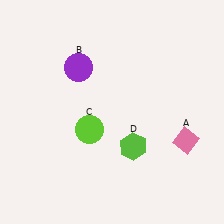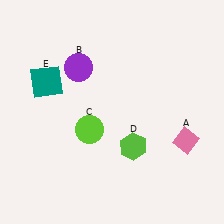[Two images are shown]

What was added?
A teal square (E) was added in Image 2.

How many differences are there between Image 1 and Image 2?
There is 1 difference between the two images.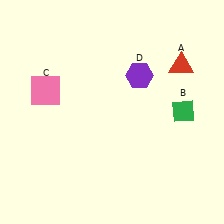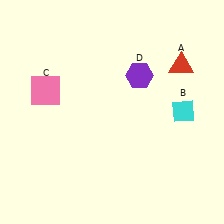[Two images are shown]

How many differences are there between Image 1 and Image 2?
There is 1 difference between the two images.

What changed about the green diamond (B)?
In Image 1, B is green. In Image 2, it changed to cyan.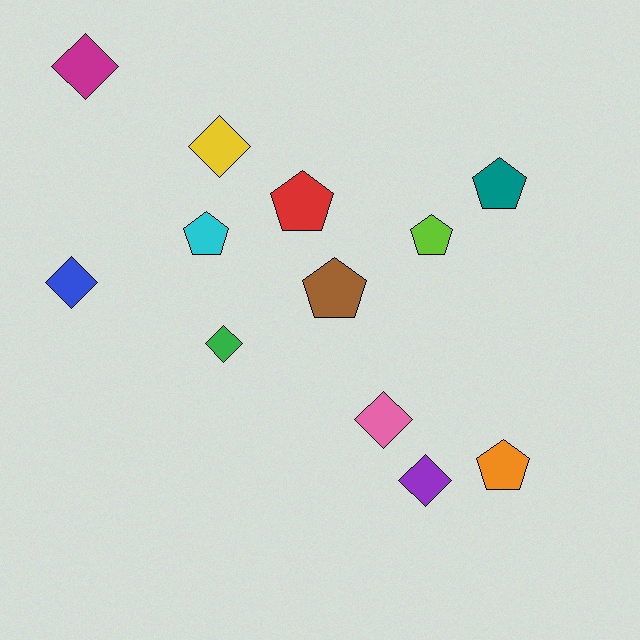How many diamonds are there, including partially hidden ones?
There are 6 diamonds.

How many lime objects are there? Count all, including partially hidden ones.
There is 1 lime object.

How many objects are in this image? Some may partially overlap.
There are 12 objects.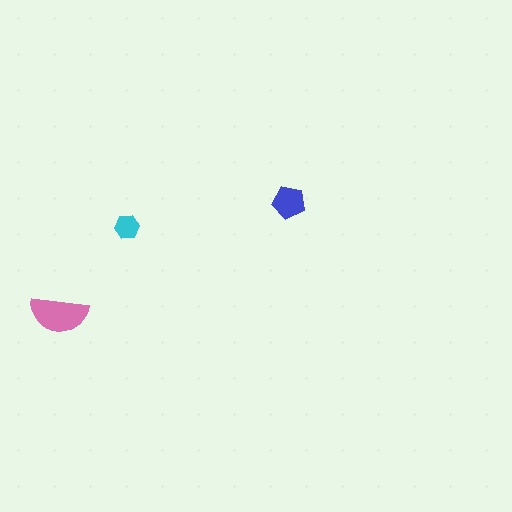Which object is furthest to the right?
The blue pentagon is rightmost.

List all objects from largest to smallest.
The pink semicircle, the blue pentagon, the cyan hexagon.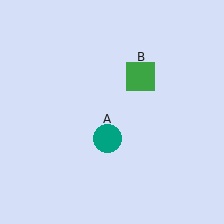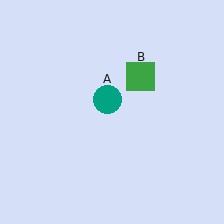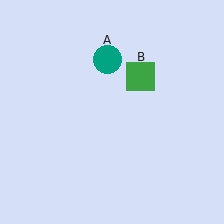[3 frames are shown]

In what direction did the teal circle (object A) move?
The teal circle (object A) moved up.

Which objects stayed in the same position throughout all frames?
Green square (object B) remained stationary.